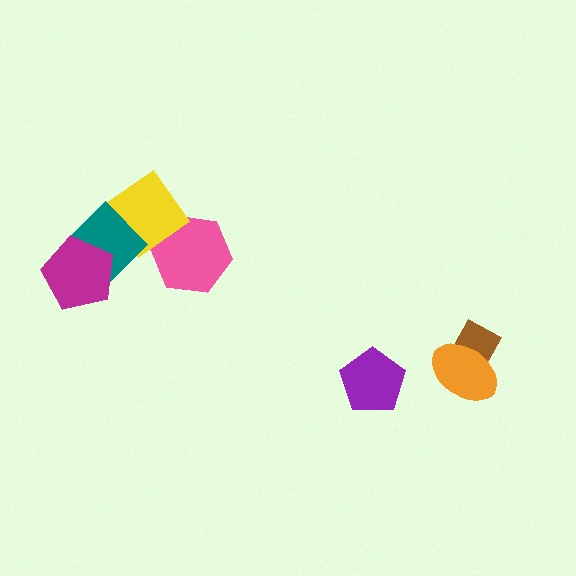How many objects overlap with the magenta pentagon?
1 object overlaps with the magenta pentagon.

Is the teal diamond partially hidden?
Yes, it is partially covered by another shape.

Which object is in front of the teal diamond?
The magenta pentagon is in front of the teal diamond.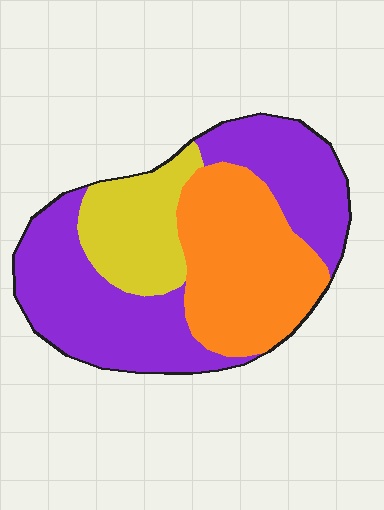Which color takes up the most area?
Purple, at roughly 50%.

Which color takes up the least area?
Yellow, at roughly 20%.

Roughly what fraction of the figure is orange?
Orange takes up about one third (1/3) of the figure.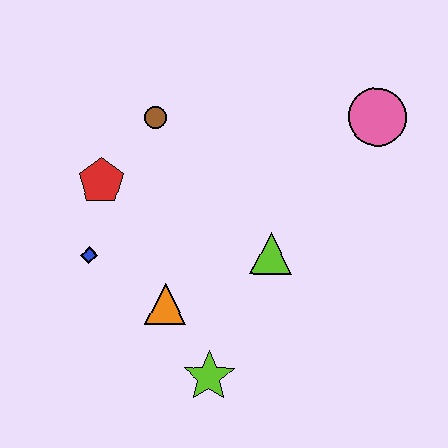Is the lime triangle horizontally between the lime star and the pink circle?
Yes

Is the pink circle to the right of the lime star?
Yes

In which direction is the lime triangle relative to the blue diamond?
The lime triangle is to the right of the blue diamond.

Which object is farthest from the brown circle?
The lime star is farthest from the brown circle.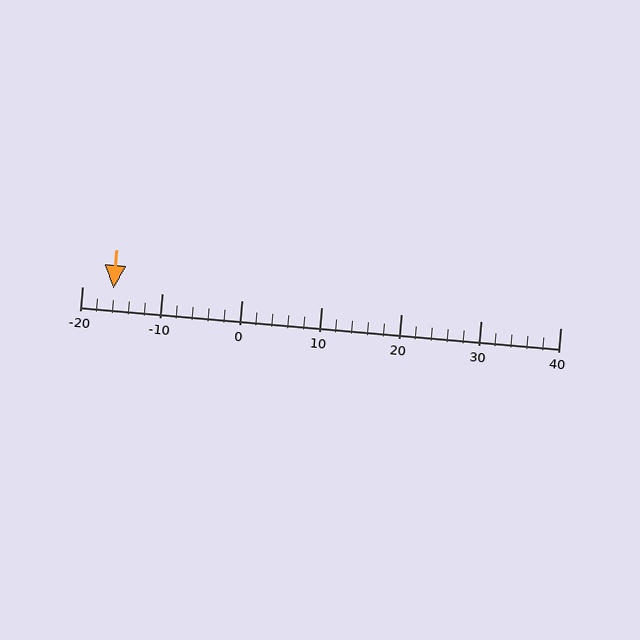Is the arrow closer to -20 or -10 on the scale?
The arrow is closer to -20.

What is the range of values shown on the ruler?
The ruler shows values from -20 to 40.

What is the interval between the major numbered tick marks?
The major tick marks are spaced 10 units apart.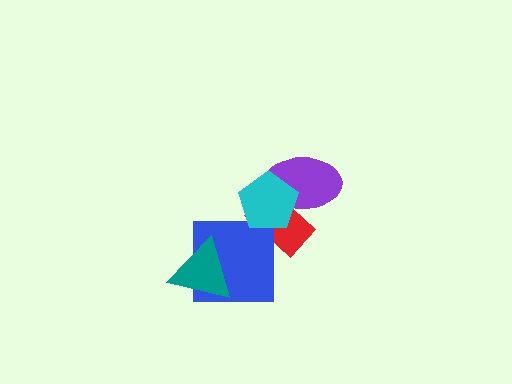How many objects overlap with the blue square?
2 objects overlap with the blue square.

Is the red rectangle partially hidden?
Yes, it is partially covered by another shape.